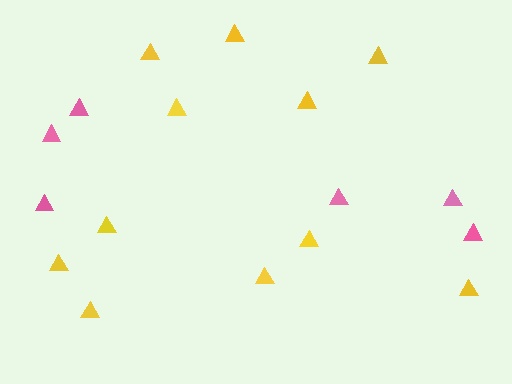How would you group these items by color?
There are 2 groups: one group of yellow triangles (11) and one group of pink triangles (6).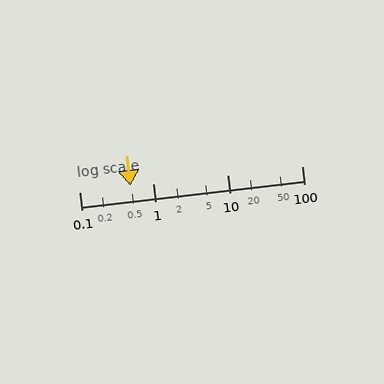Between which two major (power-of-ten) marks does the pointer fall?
The pointer is between 0.1 and 1.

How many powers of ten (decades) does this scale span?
The scale spans 3 decades, from 0.1 to 100.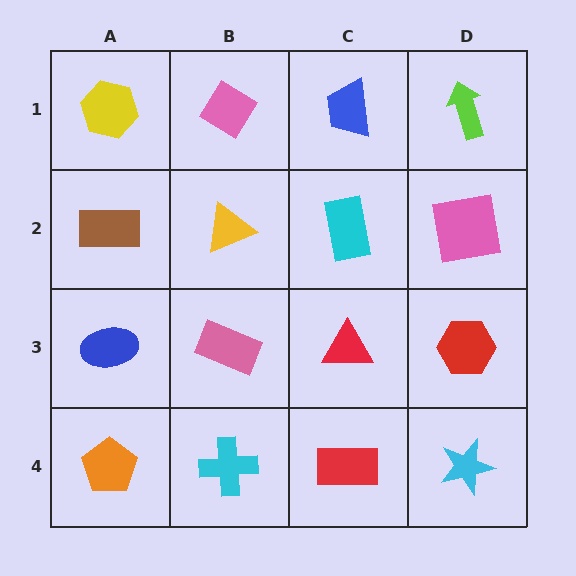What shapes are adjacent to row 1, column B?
A yellow triangle (row 2, column B), a yellow hexagon (row 1, column A), a blue trapezoid (row 1, column C).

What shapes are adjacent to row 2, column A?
A yellow hexagon (row 1, column A), a blue ellipse (row 3, column A), a yellow triangle (row 2, column B).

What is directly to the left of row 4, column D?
A red rectangle.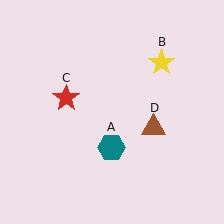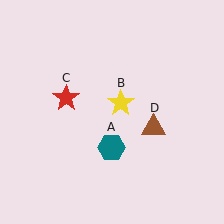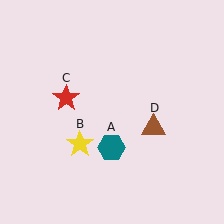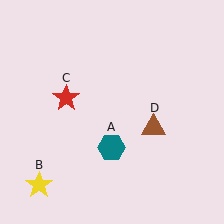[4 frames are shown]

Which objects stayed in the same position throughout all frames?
Teal hexagon (object A) and red star (object C) and brown triangle (object D) remained stationary.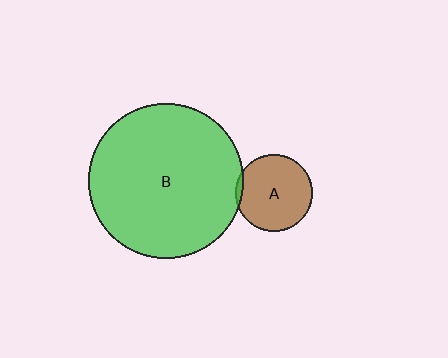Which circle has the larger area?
Circle B (green).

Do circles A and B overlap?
Yes.